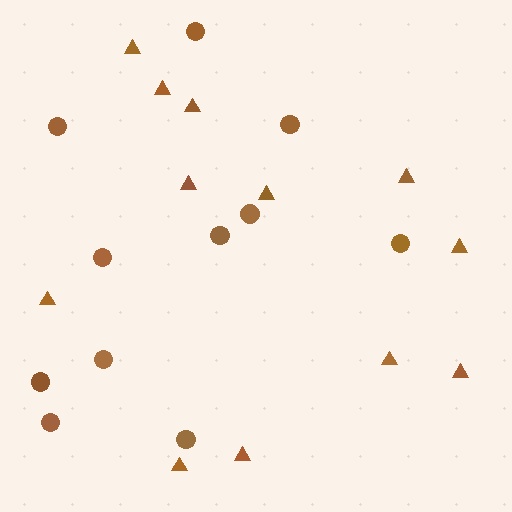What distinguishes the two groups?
There are 2 groups: one group of triangles (12) and one group of circles (11).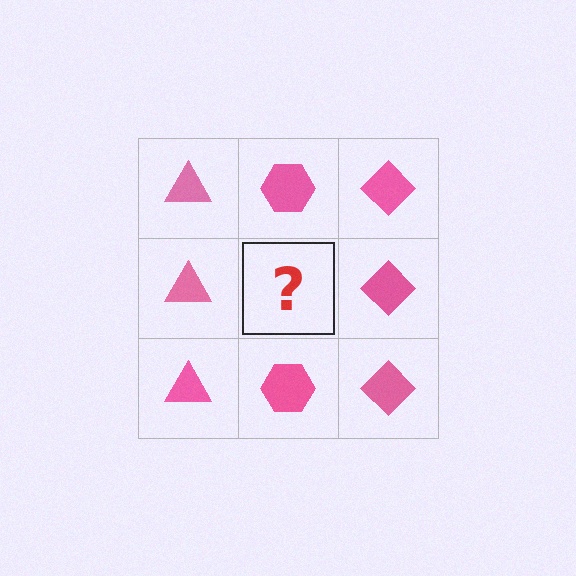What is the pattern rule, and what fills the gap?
The rule is that each column has a consistent shape. The gap should be filled with a pink hexagon.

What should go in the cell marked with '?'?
The missing cell should contain a pink hexagon.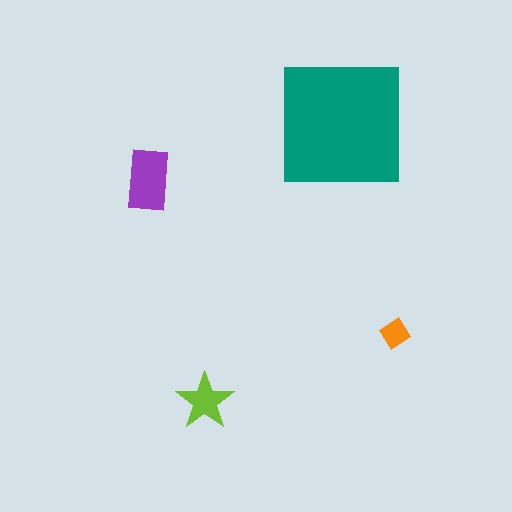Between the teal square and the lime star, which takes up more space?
The teal square.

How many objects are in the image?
There are 4 objects in the image.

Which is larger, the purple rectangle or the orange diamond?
The purple rectangle.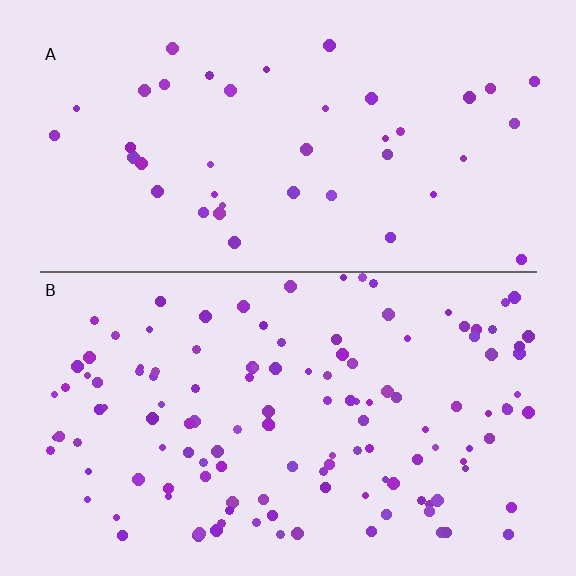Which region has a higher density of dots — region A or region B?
B (the bottom).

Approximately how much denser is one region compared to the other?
Approximately 3.1× — region B over region A.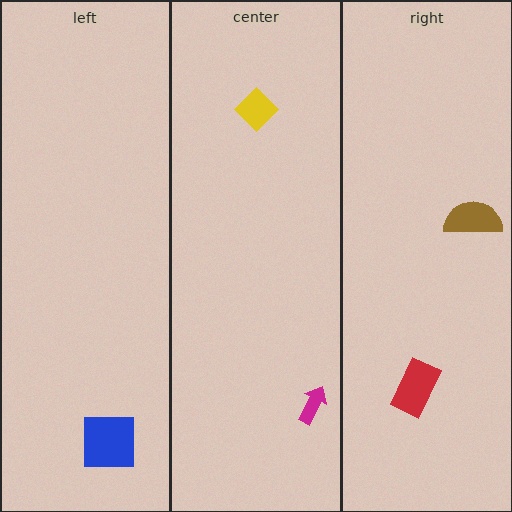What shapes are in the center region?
The magenta arrow, the yellow diamond.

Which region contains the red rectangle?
The right region.